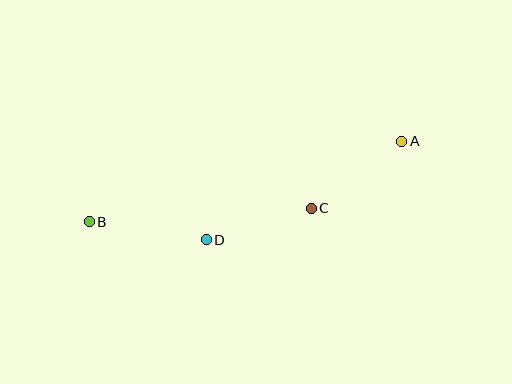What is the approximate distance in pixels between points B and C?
The distance between B and C is approximately 222 pixels.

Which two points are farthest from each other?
Points A and B are farthest from each other.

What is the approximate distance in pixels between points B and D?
The distance between B and D is approximately 118 pixels.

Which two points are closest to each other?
Points C and D are closest to each other.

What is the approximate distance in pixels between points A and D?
The distance between A and D is approximately 219 pixels.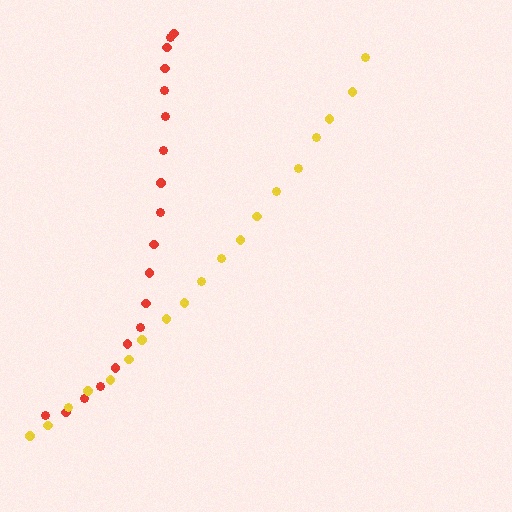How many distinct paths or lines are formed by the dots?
There are 2 distinct paths.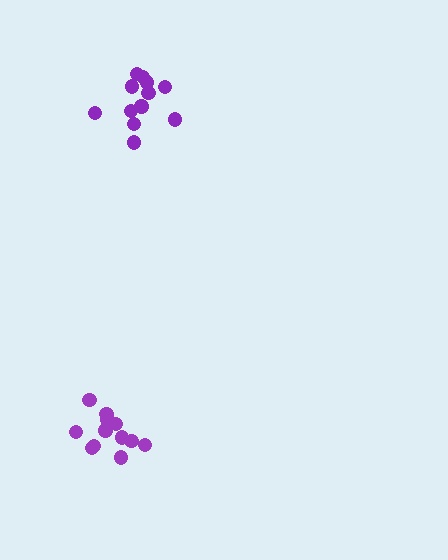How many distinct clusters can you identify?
There are 2 distinct clusters.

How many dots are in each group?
Group 1: 12 dots, Group 2: 12 dots (24 total).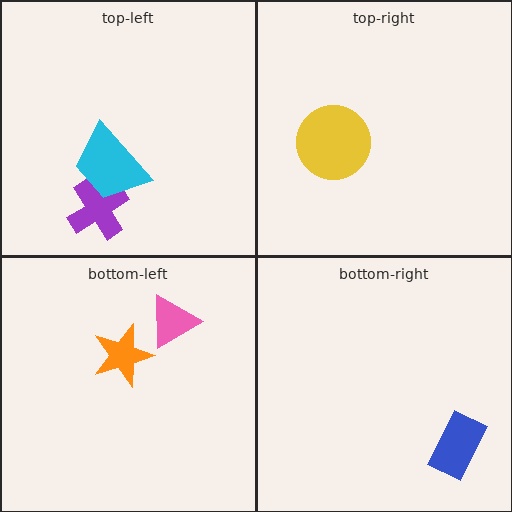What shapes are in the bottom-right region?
The blue rectangle.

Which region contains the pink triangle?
The bottom-left region.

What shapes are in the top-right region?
The yellow circle.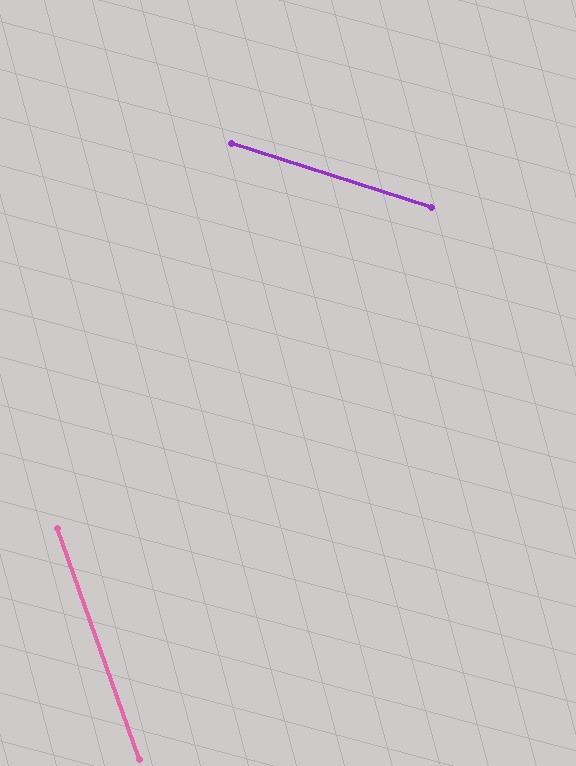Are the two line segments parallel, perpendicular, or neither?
Neither parallel nor perpendicular — they differ by about 53°.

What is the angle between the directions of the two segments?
Approximately 53 degrees.